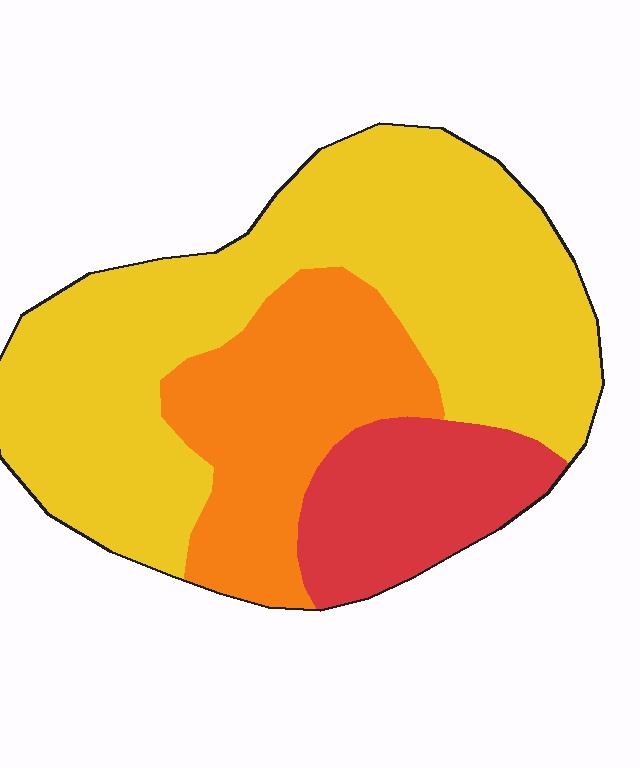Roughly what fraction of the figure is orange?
Orange takes up about one quarter (1/4) of the figure.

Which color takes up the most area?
Yellow, at roughly 60%.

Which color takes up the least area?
Red, at roughly 15%.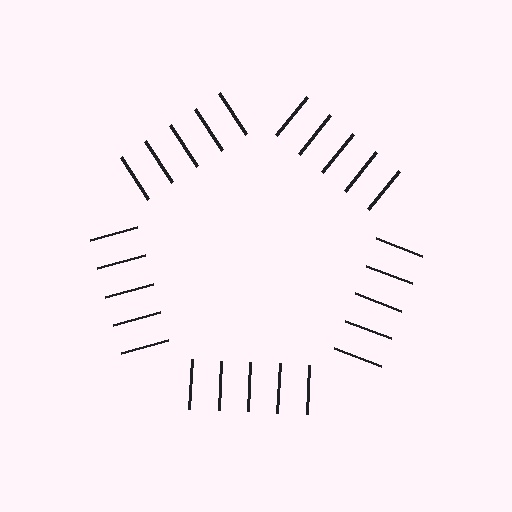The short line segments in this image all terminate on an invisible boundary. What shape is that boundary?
An illusory pentagon — the line segments terminate on its edges but no continuous stroke is drawn.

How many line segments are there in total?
25 — 5 along each of the 5 edges.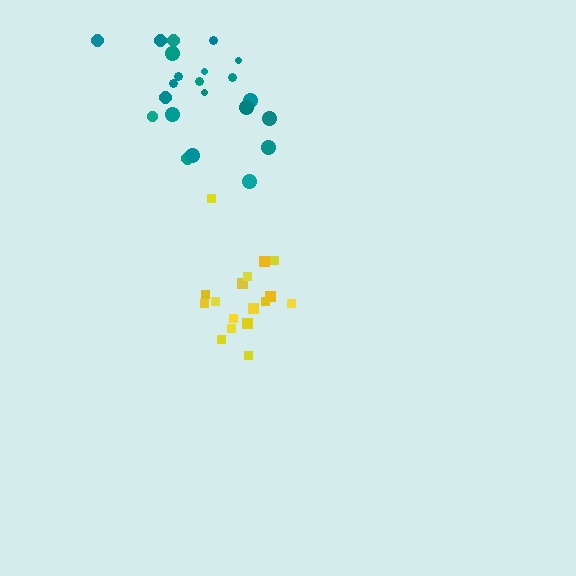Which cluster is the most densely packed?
Yellow.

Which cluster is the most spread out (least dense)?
Teal.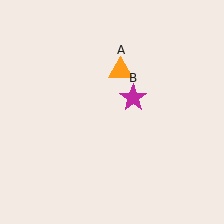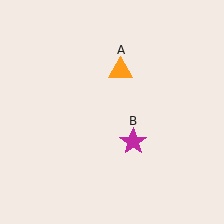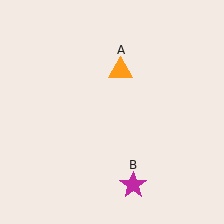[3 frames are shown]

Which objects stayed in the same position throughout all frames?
Orange triangle (object A) remained stationary.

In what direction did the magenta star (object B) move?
The magenta star (object B) moved down.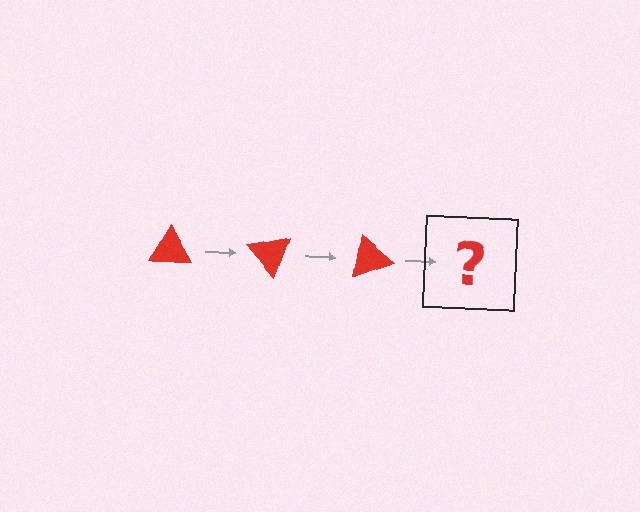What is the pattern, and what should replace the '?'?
The pattern is that the triangle rotates 50 degrees each step. The '?' should be a red triangle rotated 150 degrees.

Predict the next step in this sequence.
The next step is a red triangle rotated 150 degrees.